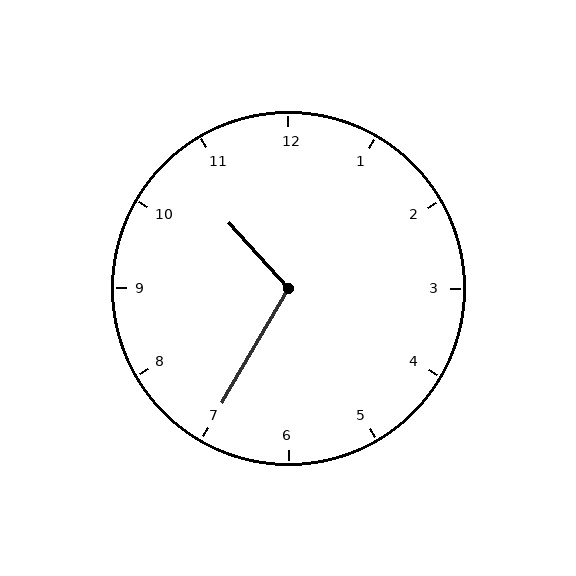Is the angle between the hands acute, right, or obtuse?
It is obtuse.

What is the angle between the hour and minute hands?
Approximately 108 degrees.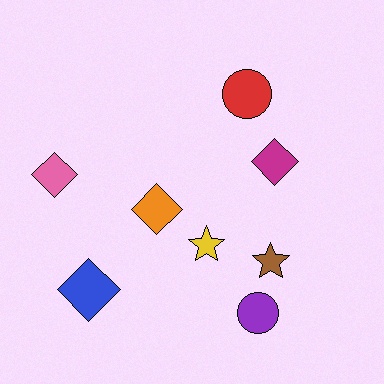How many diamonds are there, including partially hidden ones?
There are 4 diamonds.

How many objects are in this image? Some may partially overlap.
There are 8 objects.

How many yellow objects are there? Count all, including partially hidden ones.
There is 1 yellow object.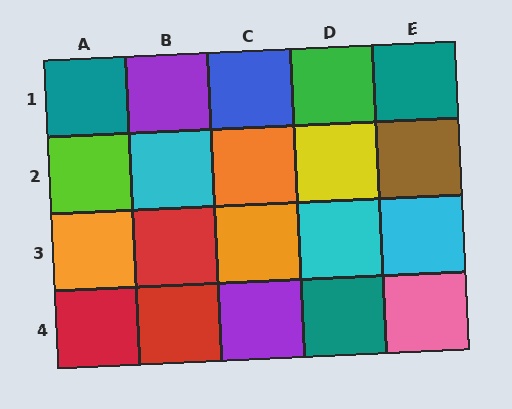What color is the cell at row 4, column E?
Pink.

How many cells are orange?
3 cells are orange.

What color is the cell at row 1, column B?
Purple.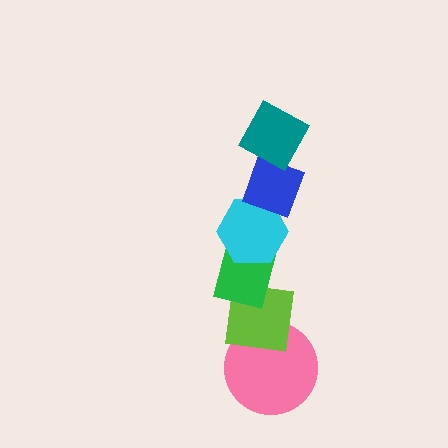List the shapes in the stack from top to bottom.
From top to bottom: the teal diamond, the blue diamond, the cyan hexagon, the green rectangle, the lime square, the pink circle.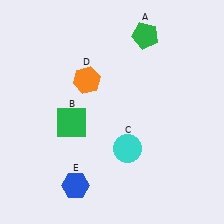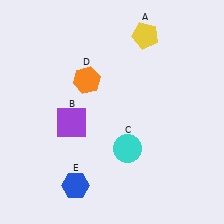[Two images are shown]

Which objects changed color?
A changed from green to yellow. B changed from green to purple.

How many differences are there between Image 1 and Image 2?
There are 2 differences between the two images.